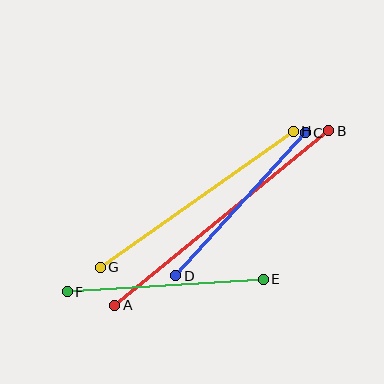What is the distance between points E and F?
The distance is approximately 196 pixels.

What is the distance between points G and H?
The distance is approximately 236 pixels.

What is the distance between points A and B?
The distance is approximately 276 pixels.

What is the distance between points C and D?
The distance is approximately 193 pixels.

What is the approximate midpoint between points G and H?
The midpoint is at approximately (197, 199) pixels.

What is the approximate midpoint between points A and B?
The midpoint is at approximately (222, 218) pixels.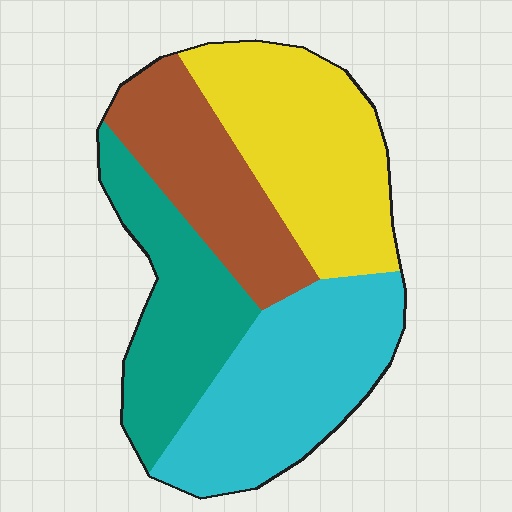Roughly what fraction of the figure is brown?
Brown covers roughly 20% of the figure.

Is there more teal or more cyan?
Cyan.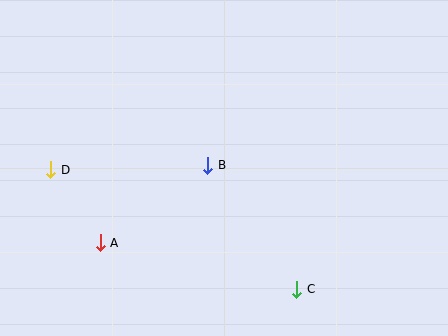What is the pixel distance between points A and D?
The distance between A and D is 88 pixels.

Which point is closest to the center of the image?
Point B at (208, 165) is closest to the center.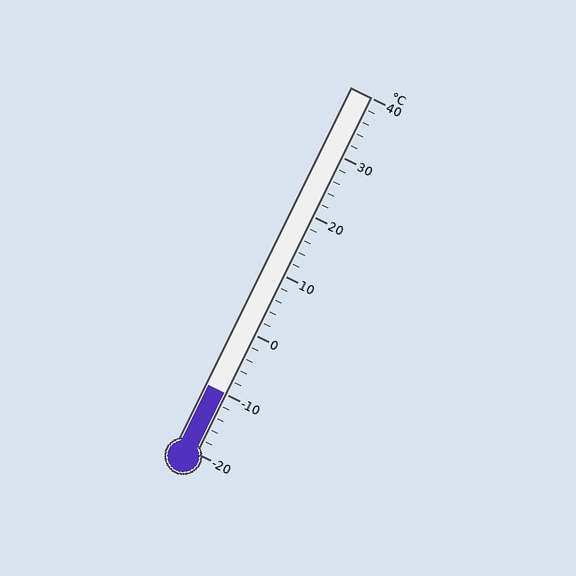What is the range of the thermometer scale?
The thermometer scale ranges from -20°C to 40°C.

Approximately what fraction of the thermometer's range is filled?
The thermometer is filled to approximately 15% of its range.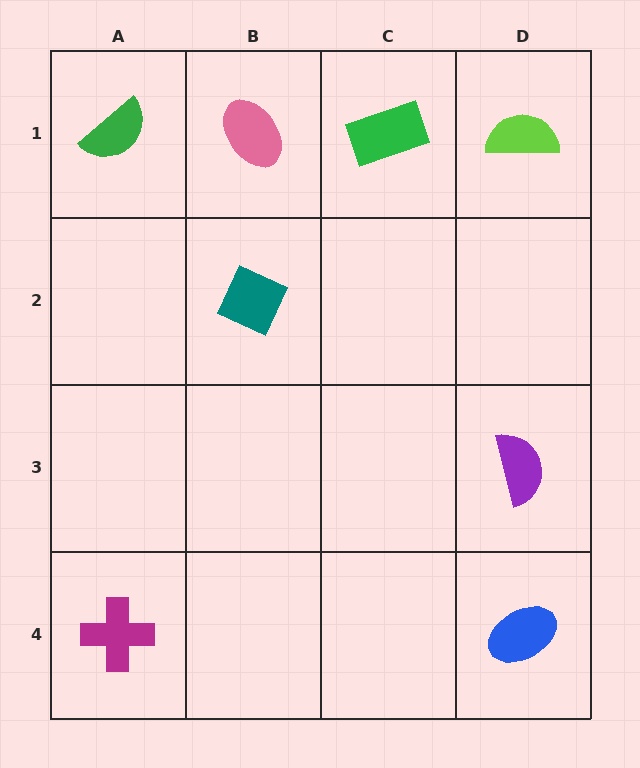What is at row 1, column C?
A green rectangle.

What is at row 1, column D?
A lime semicircle.